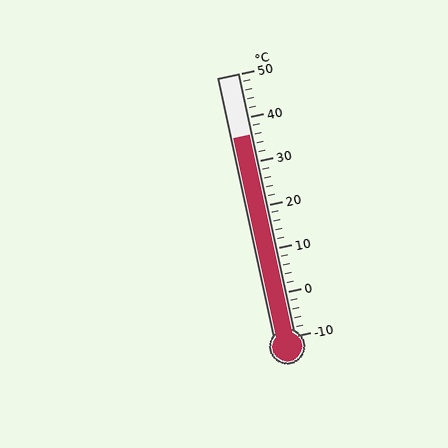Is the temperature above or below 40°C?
The temperature is below 40°C.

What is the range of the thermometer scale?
The thermometer scale ranges from -10°C to 50°C.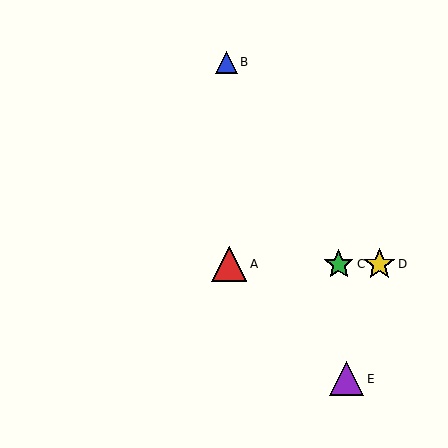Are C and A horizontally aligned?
Yes, both are at y≈264.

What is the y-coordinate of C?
Object C is at y≈264.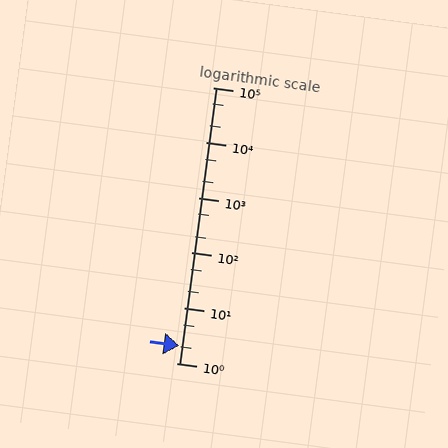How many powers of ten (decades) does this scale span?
The scale spans 5 decades, from 1 to 100000.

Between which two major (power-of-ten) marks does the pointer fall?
The pointer is between 1 and 10.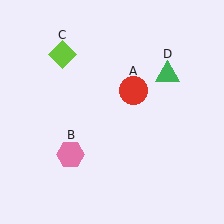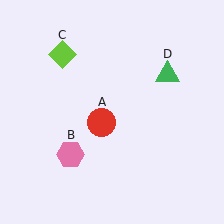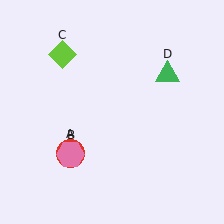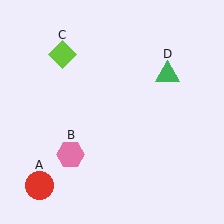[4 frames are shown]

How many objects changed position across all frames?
1 object changed position: red circle (object A).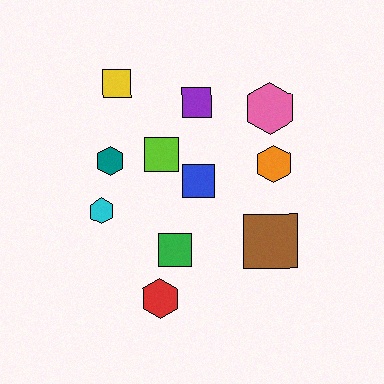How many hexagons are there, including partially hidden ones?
There are 5 hexagons.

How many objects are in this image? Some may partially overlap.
There are 11 objects.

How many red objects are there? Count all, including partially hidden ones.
There is 1 red object.